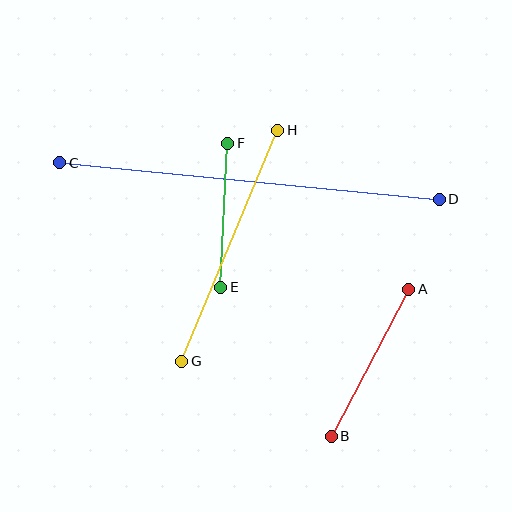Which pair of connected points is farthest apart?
Points C and D are farthest apart.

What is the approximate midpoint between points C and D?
The midpoint is at approximately (250, 181) pixels.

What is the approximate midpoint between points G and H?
The midpoint is at approximately (230, 246) pixels.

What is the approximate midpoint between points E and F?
The midpoint is at approximately (224, 215) pixels.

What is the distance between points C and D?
The distance is approximately 381 pixels.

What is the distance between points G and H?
The distance is approximately 250 pixels.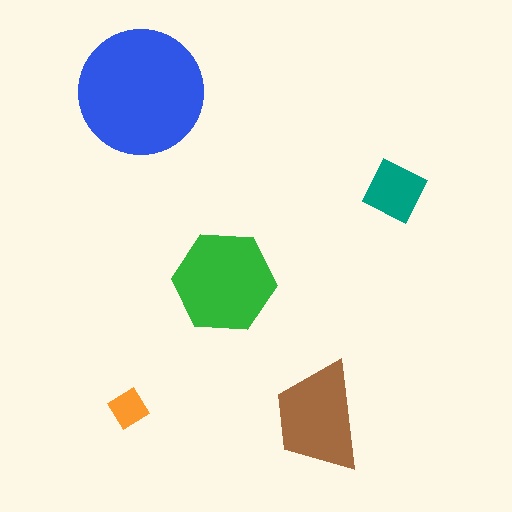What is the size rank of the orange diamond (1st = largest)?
5th.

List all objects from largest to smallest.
The blue circle, the green hexagon, the brown trapezoid, the teal square, the orange diamond.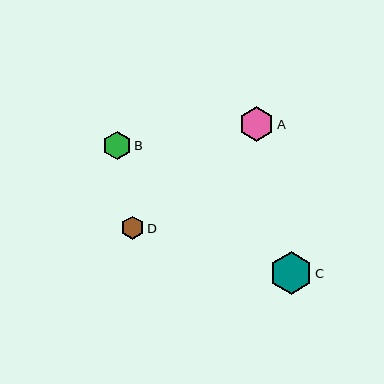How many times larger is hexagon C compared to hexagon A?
Hexagon C is approximately 1.2 times the size of hexagon A.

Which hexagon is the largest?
Hexagon C is the largest with a size of approximately 42 pixels.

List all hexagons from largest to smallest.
From largest to smallest: C, A, B, D.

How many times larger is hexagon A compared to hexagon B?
Hexagon A is approximately 1.2 times the size of hexagon B.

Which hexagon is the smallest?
Hexagon D is the smallest with a size of approximately 23 pixels.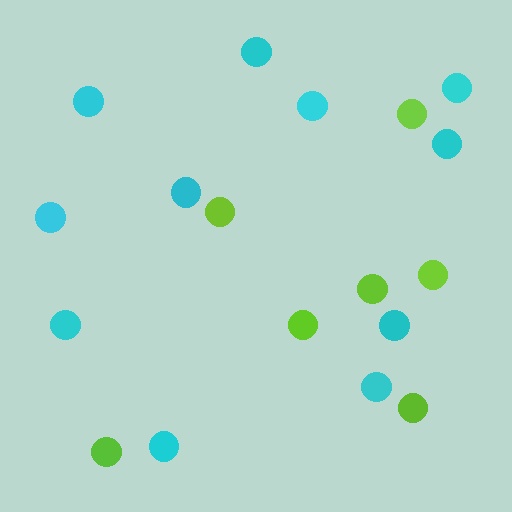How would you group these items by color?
There are 2 groups: one group of lime circles (7) and one group of cyan circles (11).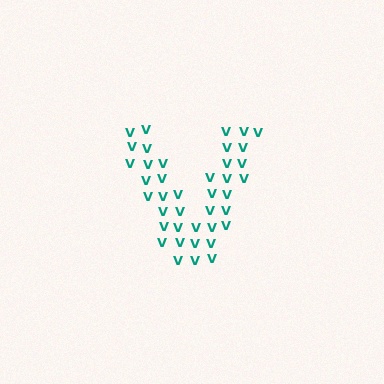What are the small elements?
The small elements are letter V's.